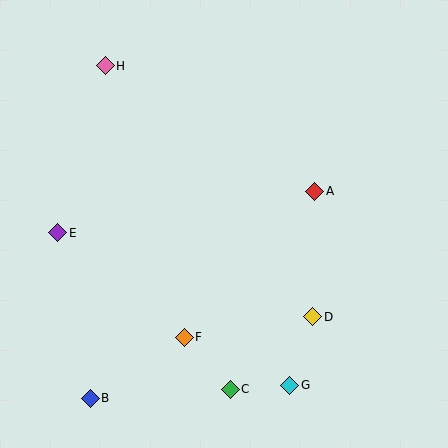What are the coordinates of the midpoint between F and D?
The midpoint between F and D is at (248, 327).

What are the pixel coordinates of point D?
Point D is at (313, 317).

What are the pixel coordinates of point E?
Point E is at (58, 233).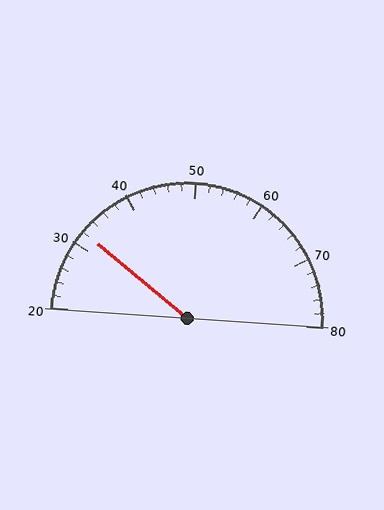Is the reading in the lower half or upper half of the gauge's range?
The reading is in the lower half of the range (20 to 80).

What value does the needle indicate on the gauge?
The needle indicates approximately 32.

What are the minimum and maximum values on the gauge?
The gauge ranges from 20 to 80.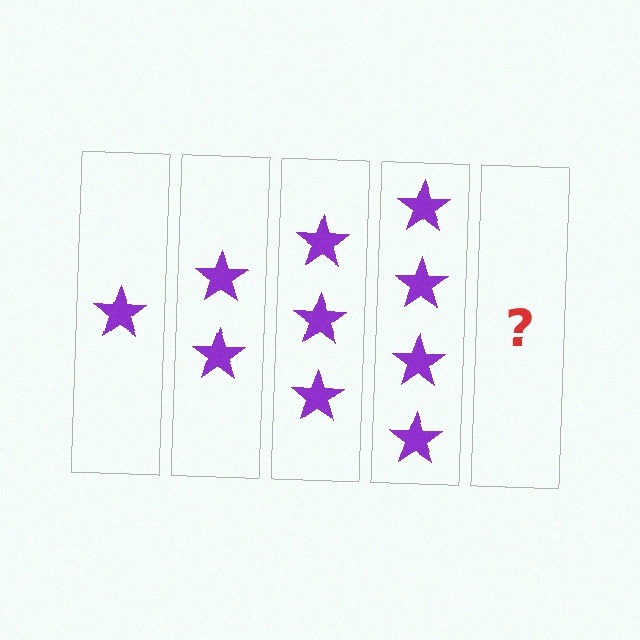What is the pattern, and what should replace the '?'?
The pattern is that each step adds one more star. The '?' should be 5 stars.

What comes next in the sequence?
The next element should be 5 stars.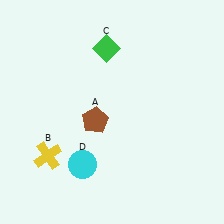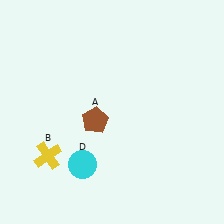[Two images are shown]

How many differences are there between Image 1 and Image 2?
There is 1 difference between the two images.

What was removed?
The green diamond (C) was removed in Image 2.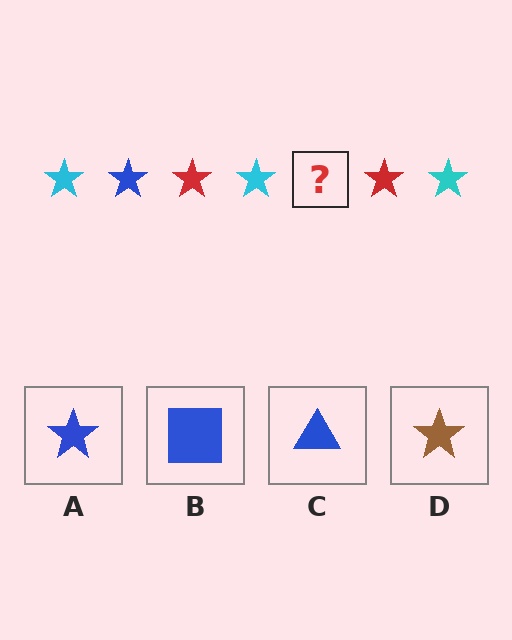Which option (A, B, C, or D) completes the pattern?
A.